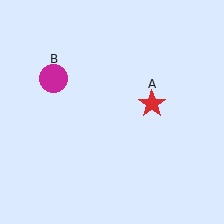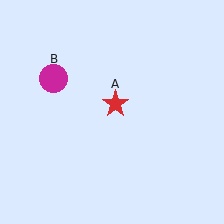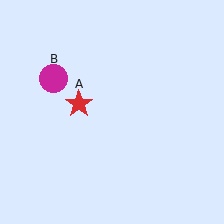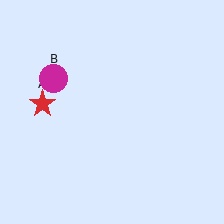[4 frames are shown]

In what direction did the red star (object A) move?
The red star (object A) moved left.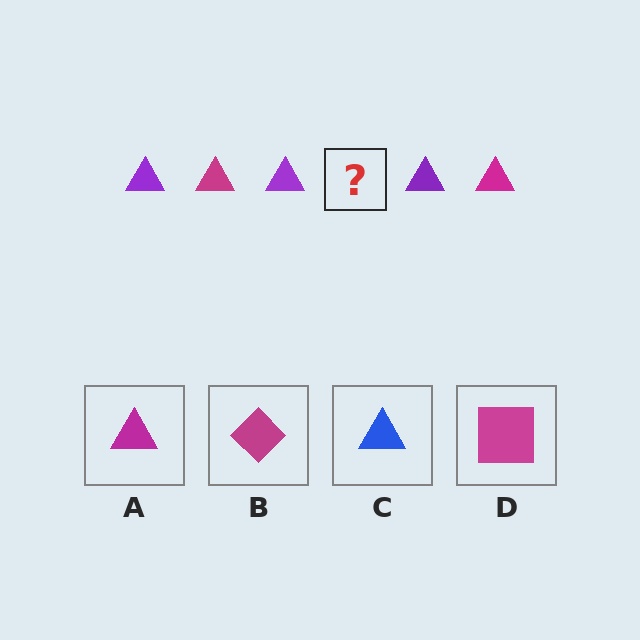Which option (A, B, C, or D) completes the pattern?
A.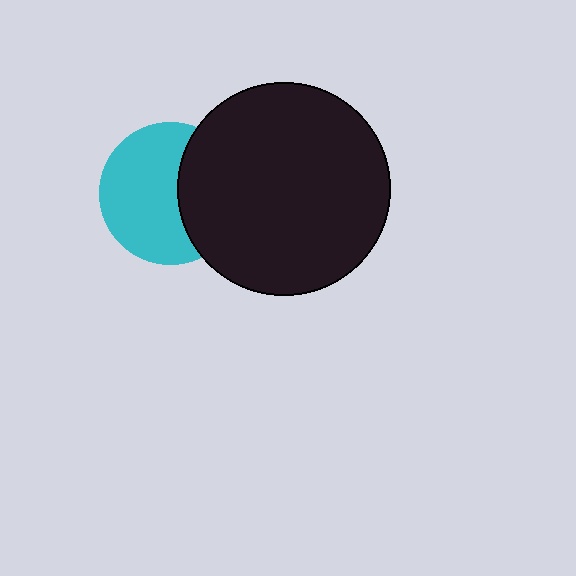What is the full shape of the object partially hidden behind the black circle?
The partially hidden object is a cyan circle.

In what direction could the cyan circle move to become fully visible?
The cyan circle could move left. That would shift it out from behind the black circle entirely.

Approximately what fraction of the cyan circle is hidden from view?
Roughly 37% of the cyan circle is hidden behind the black circle.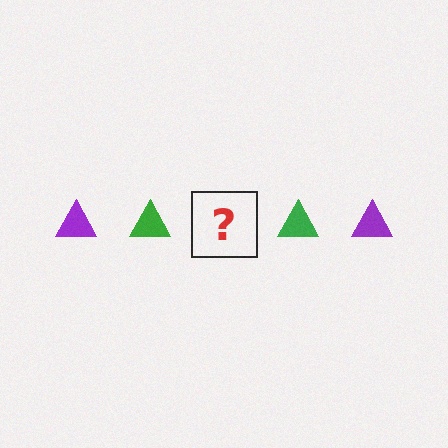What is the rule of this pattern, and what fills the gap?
The rule is that the pattern cycles through purple, green triangles. The gap should be filled with a purple triangle.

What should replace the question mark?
The question mark should be replaced with a purple triangle.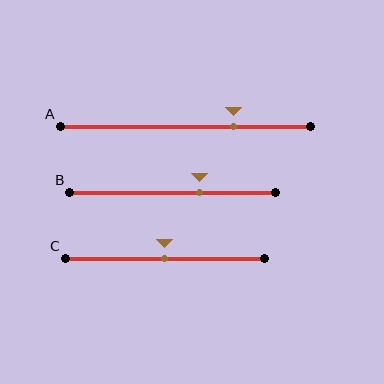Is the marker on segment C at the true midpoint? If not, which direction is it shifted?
Yes, the marker on segment C is at the true midpoint.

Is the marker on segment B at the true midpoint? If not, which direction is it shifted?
No, the marker on segment B is shifted to the right by about 13% of the segment length.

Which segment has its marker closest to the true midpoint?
Segment C has its marker closest to the true midpoint.